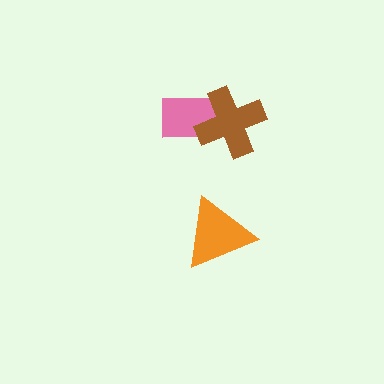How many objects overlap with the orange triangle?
0 objects overlap with the orange triangle.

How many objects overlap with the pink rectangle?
1 object overlaps with the pink rectangle.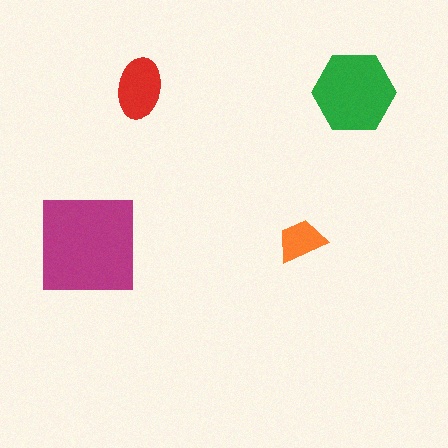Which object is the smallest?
The orange trapezoid.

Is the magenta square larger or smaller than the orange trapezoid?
Larger.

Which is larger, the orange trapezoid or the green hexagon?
The green hexagon.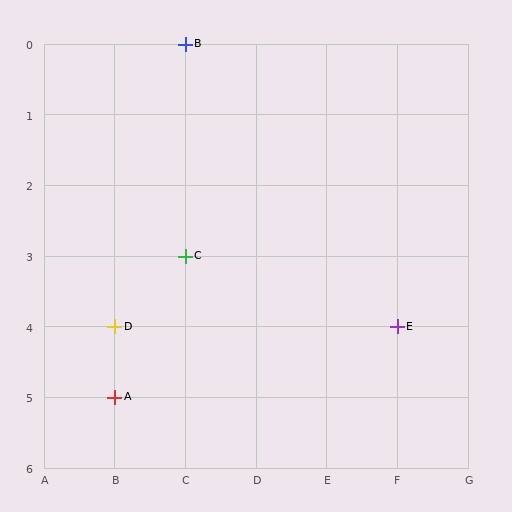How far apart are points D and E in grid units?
Points D and E are 4 columns apart.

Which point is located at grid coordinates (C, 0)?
Point B is at (C, 0).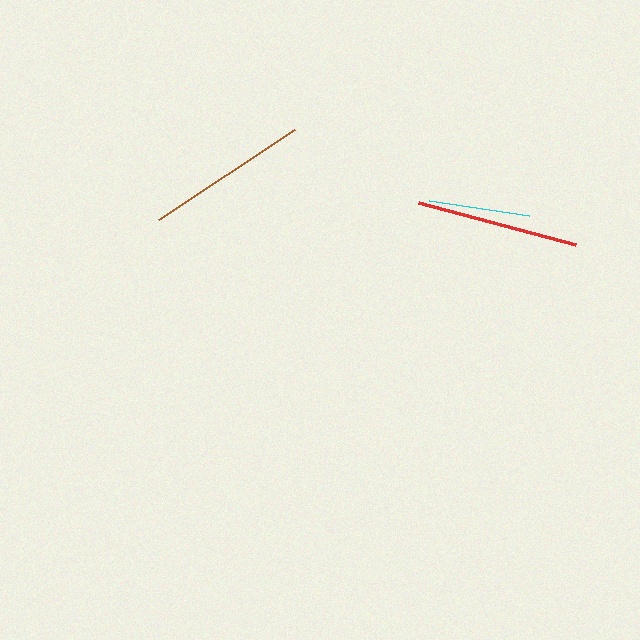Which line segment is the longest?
The brown line is the longest at approximately 163 pixels.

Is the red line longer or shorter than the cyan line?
The red line is longer than the cyan line.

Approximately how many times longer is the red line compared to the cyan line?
The red line is approximately 1.6 times the length of the cyan line.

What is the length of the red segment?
The red segment is approximately 163 pixels long.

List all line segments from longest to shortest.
From longest to shortest: brown, red, cyan.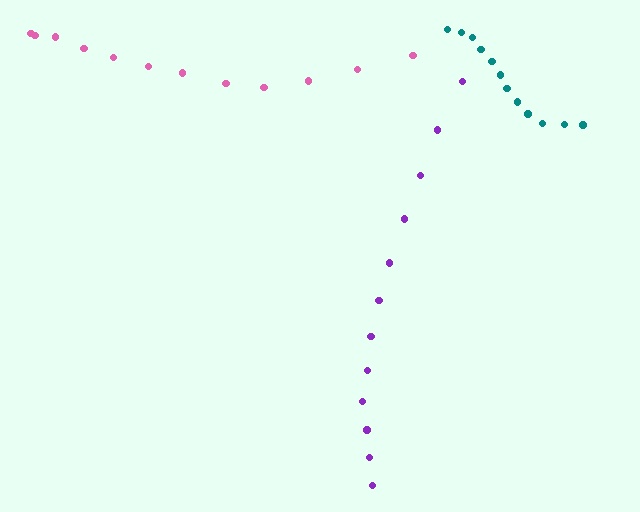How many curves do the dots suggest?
There are 3 distinct paths.